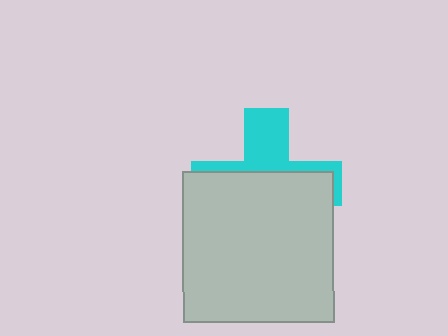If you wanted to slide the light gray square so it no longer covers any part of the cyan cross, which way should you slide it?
Slide it down — that is the most direct way to separate the two shapes.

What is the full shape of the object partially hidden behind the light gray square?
The partially hidden object is a cyan cross.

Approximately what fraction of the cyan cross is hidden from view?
Roughly 63% of the cyan cross is hidden behind the light gray square.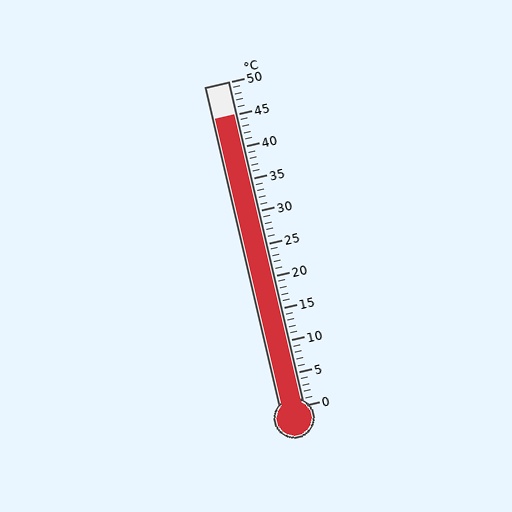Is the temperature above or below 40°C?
The temperature is above 40°C.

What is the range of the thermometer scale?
The thermometer scale ranges from 0°C to 50°C.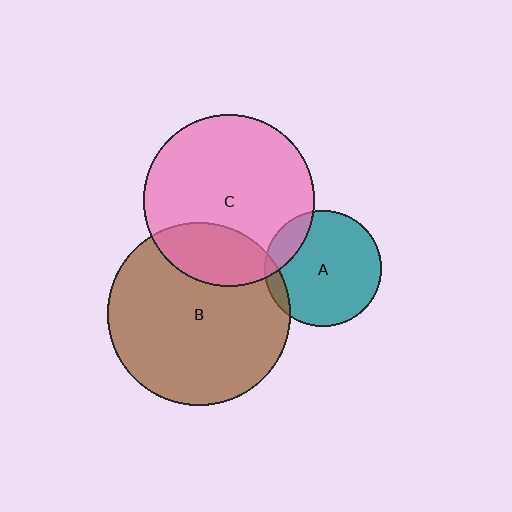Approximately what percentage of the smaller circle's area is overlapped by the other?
Approximately 15%.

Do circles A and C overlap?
Yes.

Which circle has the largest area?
Circle B (brown).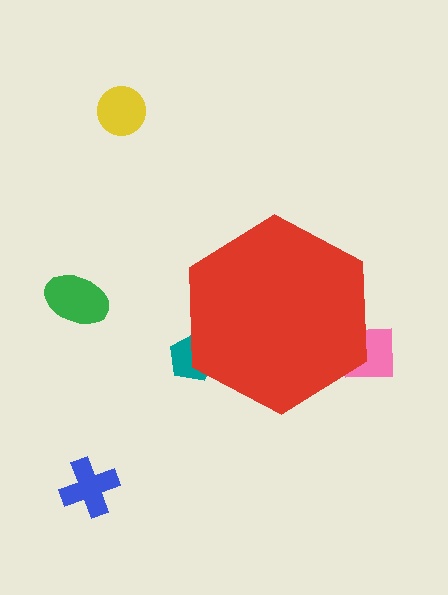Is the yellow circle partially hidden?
No, the yellow circle is fully visible.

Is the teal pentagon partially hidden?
Yes, the teal pentagon is partially hidden behind the red hexagon.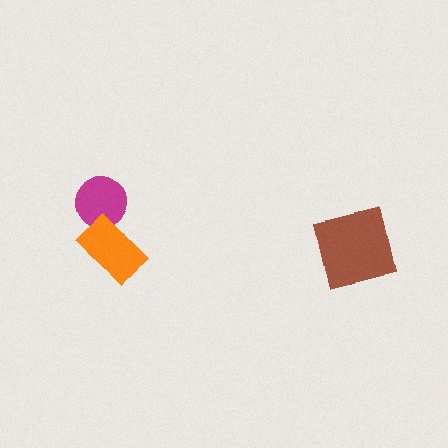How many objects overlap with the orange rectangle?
1 object overlaps with the orange rectangle.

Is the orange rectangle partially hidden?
No, no other shape covers it.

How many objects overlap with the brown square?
0 objects overlap with the brown square.